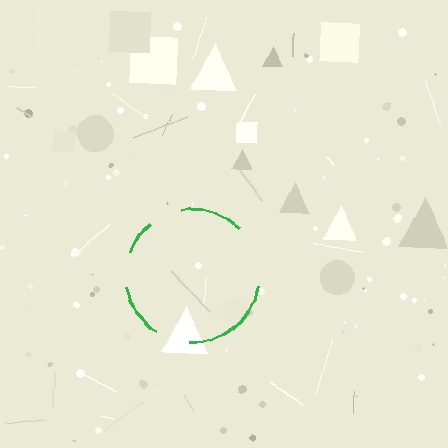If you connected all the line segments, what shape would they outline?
They would outline a circle.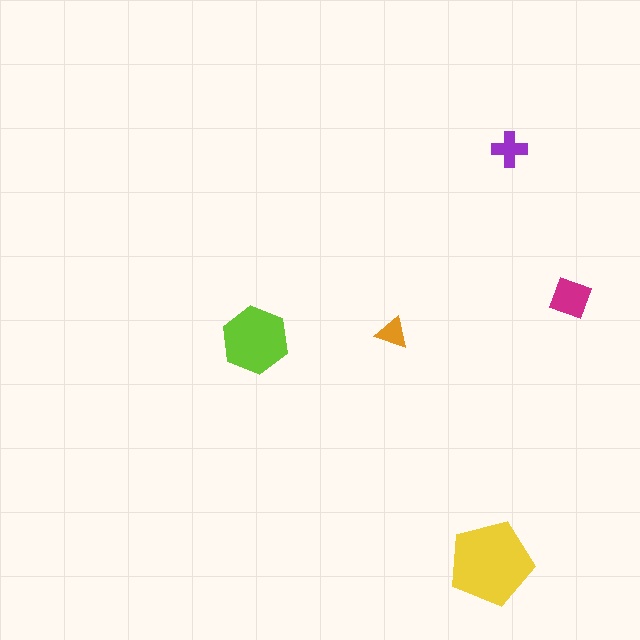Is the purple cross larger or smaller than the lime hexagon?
Smaller.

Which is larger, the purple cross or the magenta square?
The magenta square.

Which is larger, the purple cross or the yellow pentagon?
The yellow pentagon.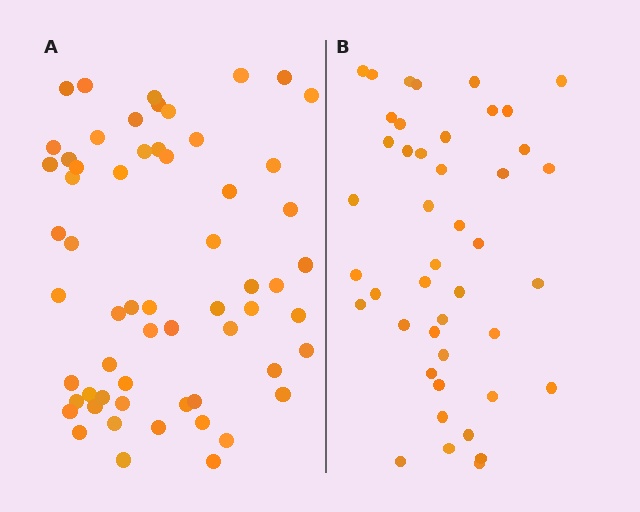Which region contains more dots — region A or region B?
Region A (the left region) has more dots.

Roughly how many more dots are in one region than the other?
Region A has approximately 15 more dots than region B.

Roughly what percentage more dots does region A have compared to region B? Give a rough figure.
About 35% more.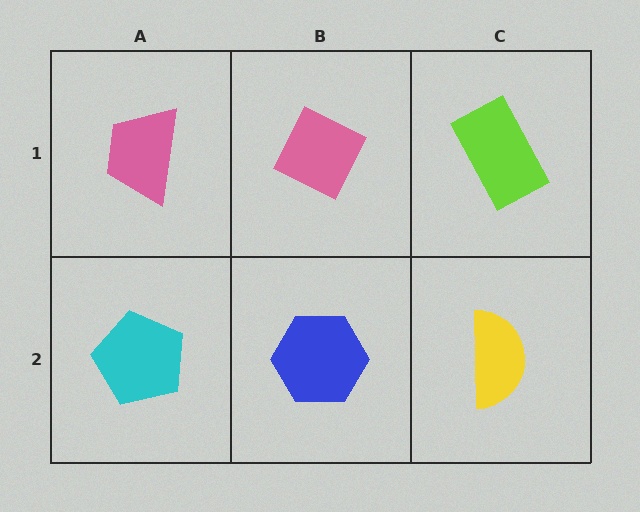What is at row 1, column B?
A pink diamond.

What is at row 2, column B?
A blue hexagon.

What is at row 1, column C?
A lime rectangle.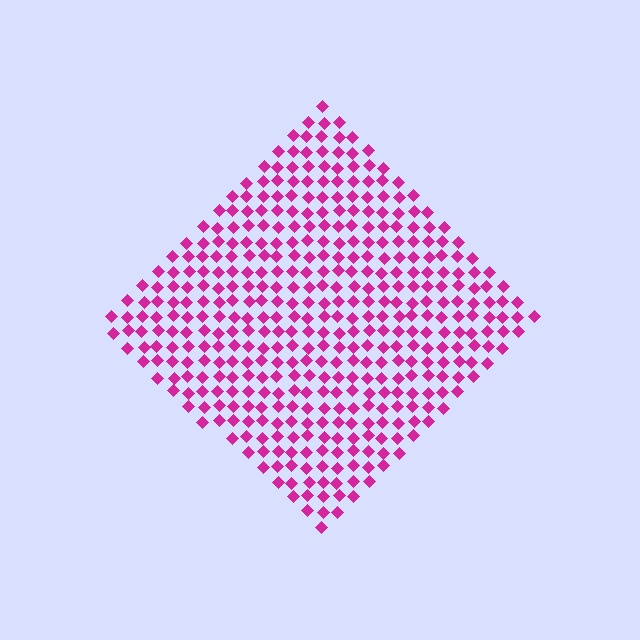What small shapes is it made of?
It is made of small diamonds.